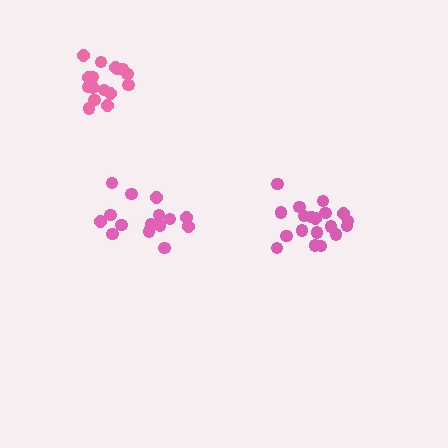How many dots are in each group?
Group 1: 16 dots, Group 2: 19 dots, Group 3: 15 dots (50 total).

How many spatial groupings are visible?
There are 3 spatial groupings.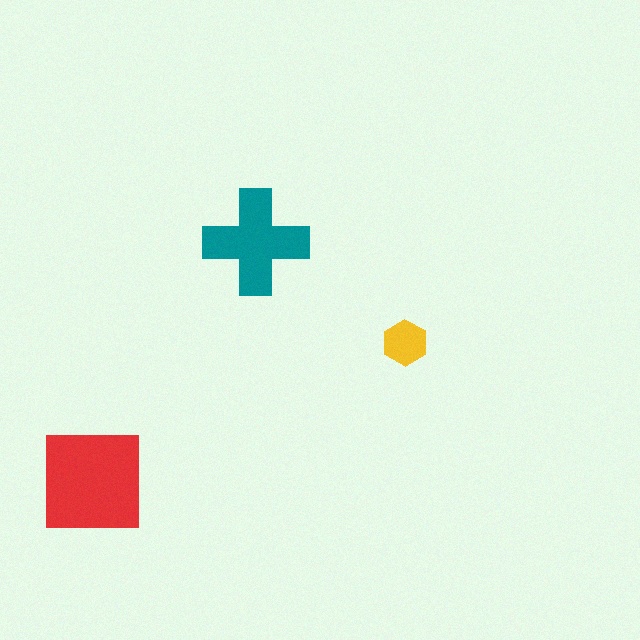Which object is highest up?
The teal cross is topmost.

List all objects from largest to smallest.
The red square, the teal cross, the yellow hexagon.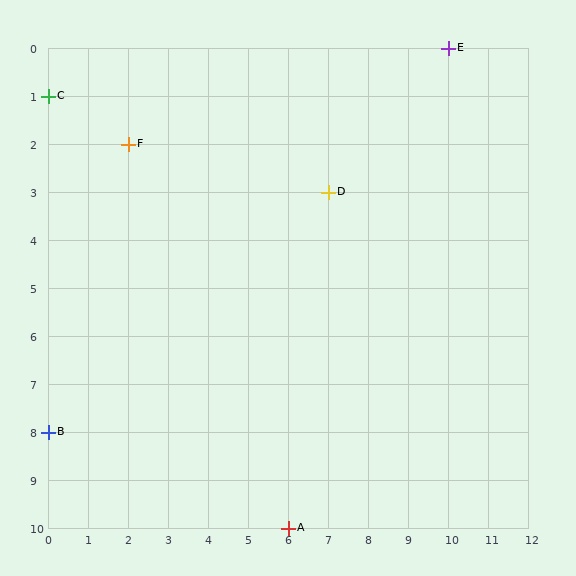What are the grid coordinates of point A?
Point A is at grid coordinates (6, 10).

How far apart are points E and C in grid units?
Points E and C are 10 columns and 1 row apart (about 10.0 grid units diagonally).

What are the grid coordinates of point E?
Point E is at grid coordinates (10, 0).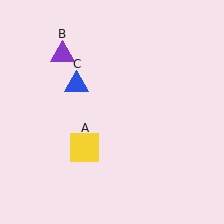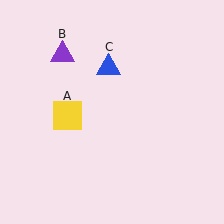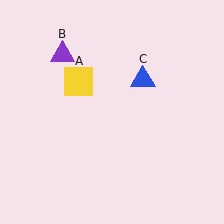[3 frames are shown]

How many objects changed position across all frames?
2 objects changed position: yellow square (object A), blue triangle (object C).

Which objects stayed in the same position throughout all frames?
Purple triangle (object B) remained stationary.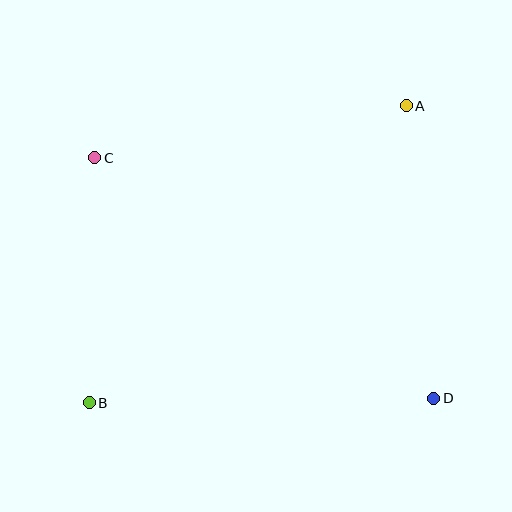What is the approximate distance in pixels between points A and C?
The distance between A and C is approximately 316 pixels.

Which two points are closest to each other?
Points B and C are closest to each other.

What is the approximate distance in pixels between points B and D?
The distance between B and D is approximately 344 pixels.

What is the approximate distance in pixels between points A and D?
The distance between A and D is approximately 294 pixels.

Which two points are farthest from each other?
Points A and B are farthest from each other.